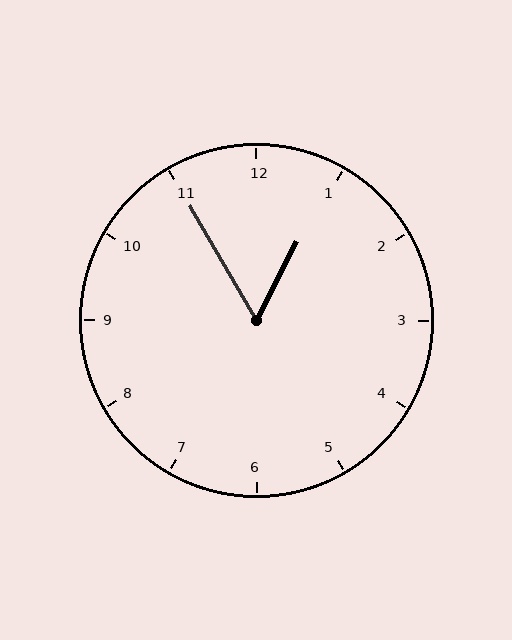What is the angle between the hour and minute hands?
Approximately 58 degrees.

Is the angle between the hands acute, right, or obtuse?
It is acute.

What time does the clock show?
12:55.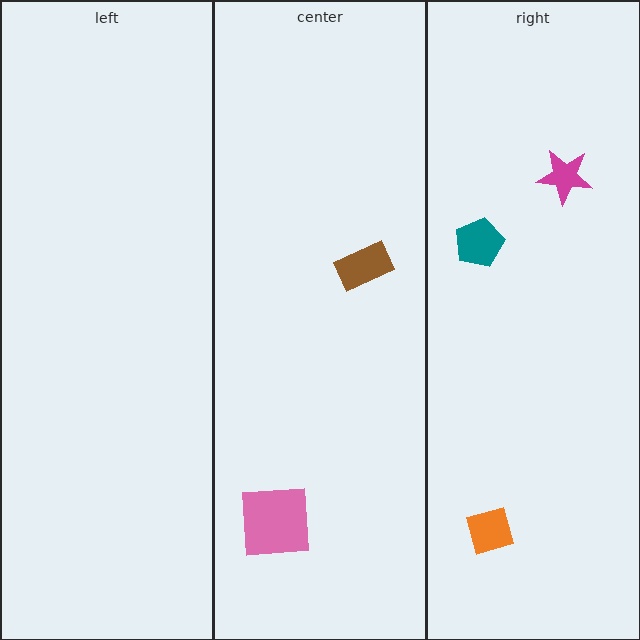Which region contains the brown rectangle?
The center region.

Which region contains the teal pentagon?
The right region.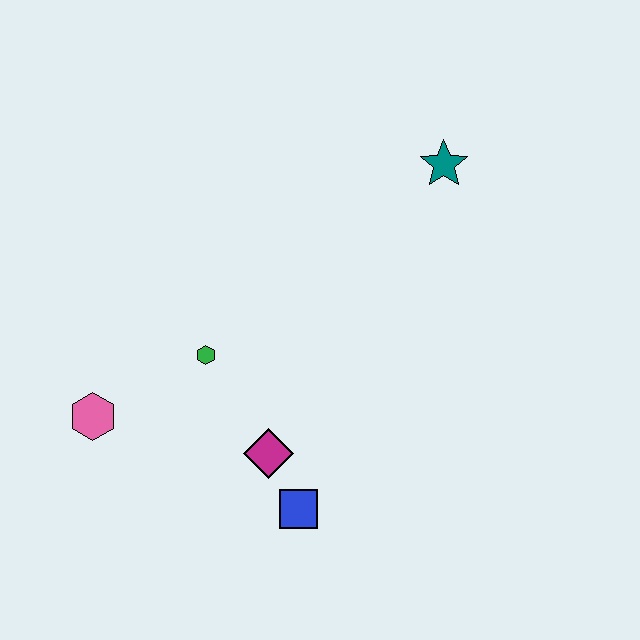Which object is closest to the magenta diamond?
The blue square is closest to the magenta diamond.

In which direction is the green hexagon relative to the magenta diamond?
The green hexagon is above the magenta diamond.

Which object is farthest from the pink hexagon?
The teal star is farthest from the pink hexagon.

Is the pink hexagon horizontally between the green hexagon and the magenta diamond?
No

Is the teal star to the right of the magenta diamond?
Yes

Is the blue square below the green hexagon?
Yes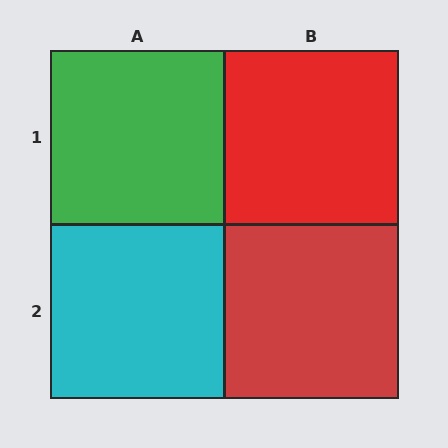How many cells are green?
1 cell is green.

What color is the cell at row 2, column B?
Red.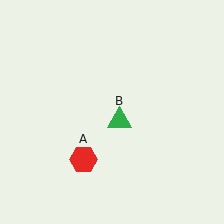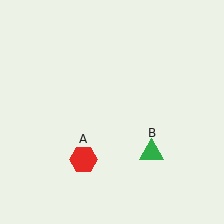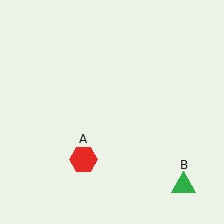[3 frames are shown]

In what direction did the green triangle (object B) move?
The green triangle (object B) moved down and to the right.